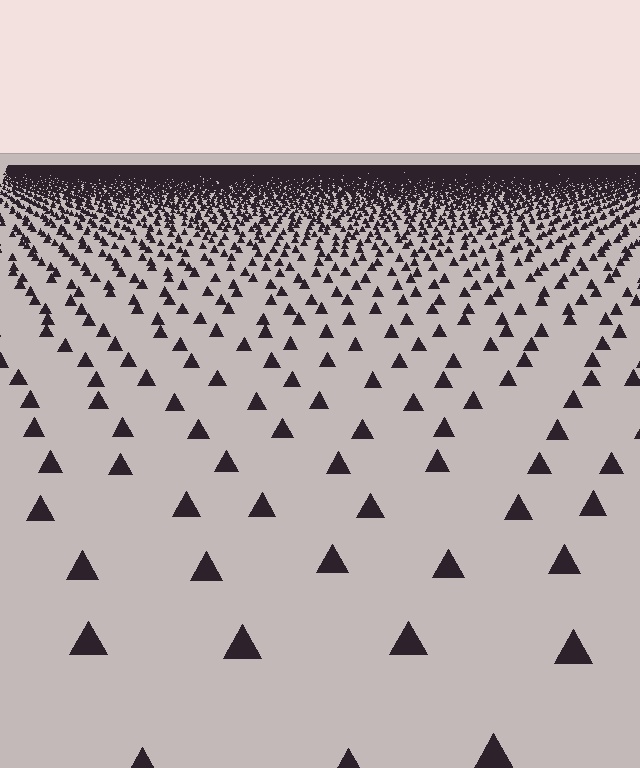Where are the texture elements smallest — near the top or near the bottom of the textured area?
Near the top.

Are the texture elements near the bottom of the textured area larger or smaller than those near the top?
Larger. Near the bottom, elements are closer to the viewer and appear at a bigger on-screen size.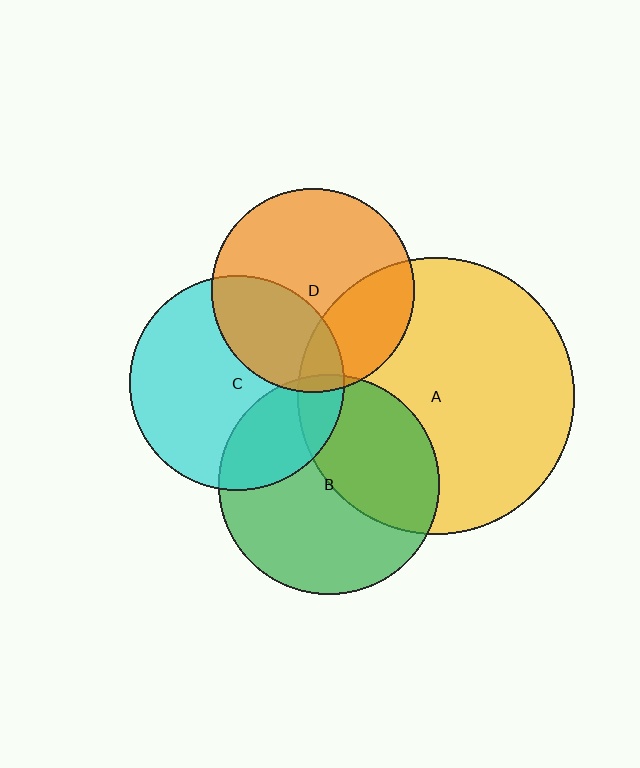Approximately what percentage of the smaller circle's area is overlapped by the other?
Approximately 30%.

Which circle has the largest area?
Circle A (yellow).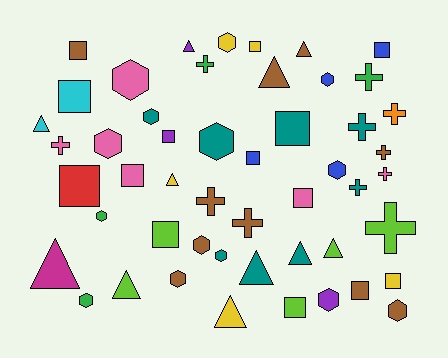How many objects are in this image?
There are 50 objects.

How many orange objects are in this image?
There is 1 orange object.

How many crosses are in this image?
There are 11 crosses.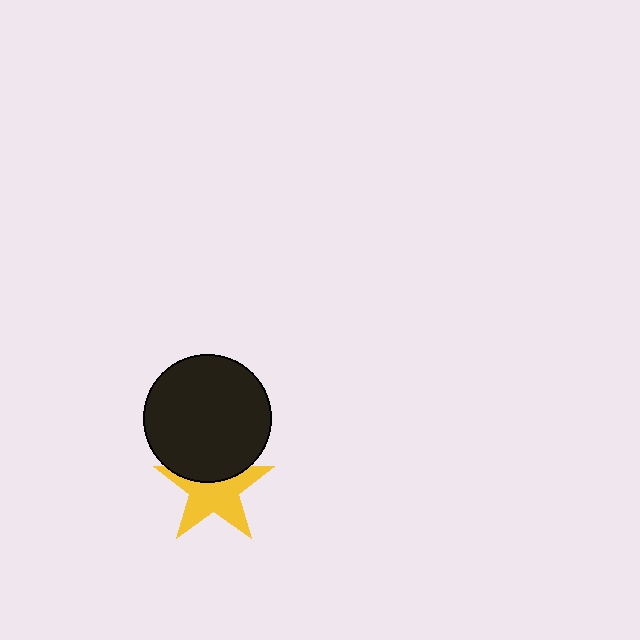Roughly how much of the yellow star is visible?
About half of it is visible (roughly 65%).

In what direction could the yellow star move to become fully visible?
The yellow star could move down. That would shift it out from behind the black circle entirely.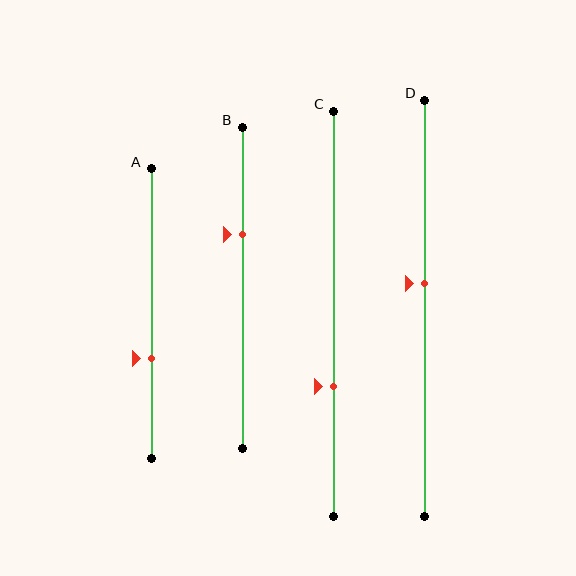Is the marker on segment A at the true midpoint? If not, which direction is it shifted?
No, the marker on segment A is shifted downward by about 15% of the segment length.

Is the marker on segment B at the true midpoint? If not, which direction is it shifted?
No, the marker on segment B is shifted upward by about 17% of the segment length.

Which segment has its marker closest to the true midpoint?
Segment D has its marker closest to the true midpoint.